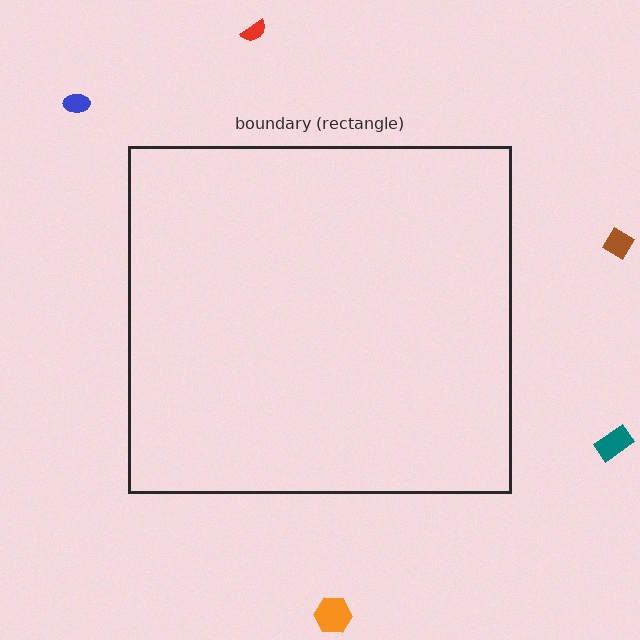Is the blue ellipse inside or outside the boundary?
Outside.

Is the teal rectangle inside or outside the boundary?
Outside.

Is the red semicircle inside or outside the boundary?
Outside.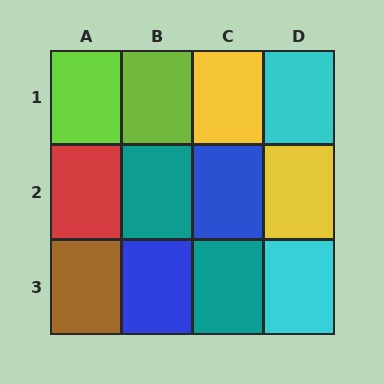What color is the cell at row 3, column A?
Brown.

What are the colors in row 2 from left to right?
Red, teal, blue, yellow.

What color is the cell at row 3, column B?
Blue.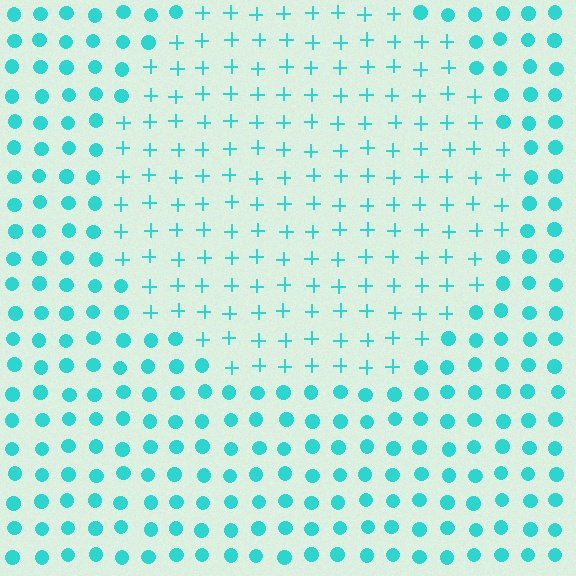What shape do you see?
I see a circle.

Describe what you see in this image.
The image is filled with small cyan elements arranged in a uniform grid. A circle-shaped region contains plus signs, while the surrounding area contains circles. The boundary is defined purely by the change in element shape.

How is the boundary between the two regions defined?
The boundary is defined by a change in element shape: plus signs inside vs. circles outside. All elements share the same color and spacing.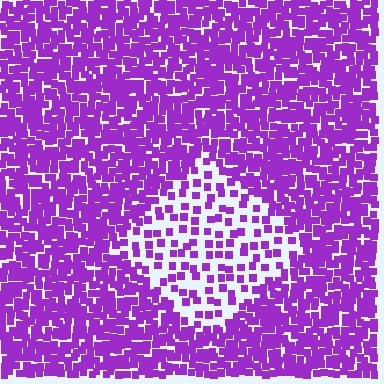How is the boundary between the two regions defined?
The boundary is defined by a change in element density (approximately 2.7x ratio). All elements are the same color, size, and shape.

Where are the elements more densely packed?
The elements are more densely packed outside the diamond boundary.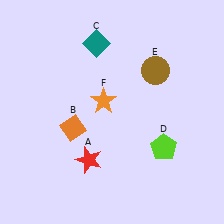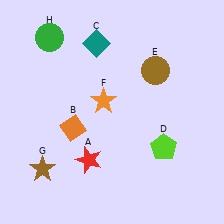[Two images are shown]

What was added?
A brown star (G), a green circle (H) were added in Image 2.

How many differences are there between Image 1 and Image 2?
There are 2 differences between the two images.